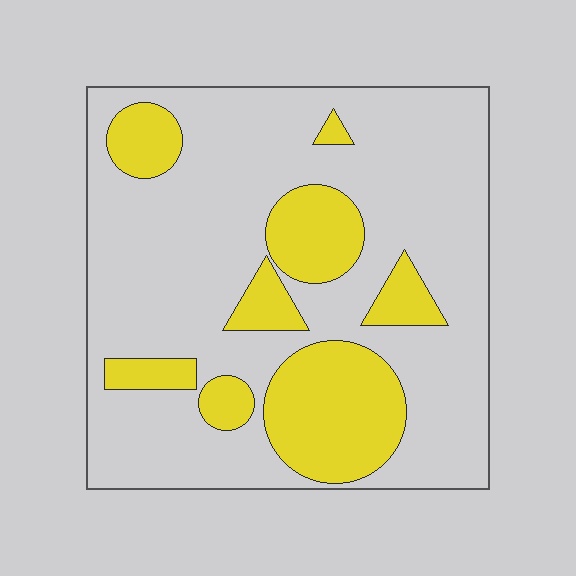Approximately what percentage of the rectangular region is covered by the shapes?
Approximately 25%.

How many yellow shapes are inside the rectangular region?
8.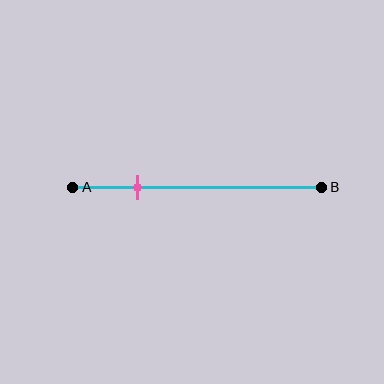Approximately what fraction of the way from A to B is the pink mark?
The pink mark is approximately 25% of the way from A to B.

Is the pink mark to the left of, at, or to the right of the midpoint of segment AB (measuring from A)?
The pink mark is to the left of the midpoint of segment AB.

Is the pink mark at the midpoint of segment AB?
No, the mark is at about 25% from A, not at the 50% midpoint.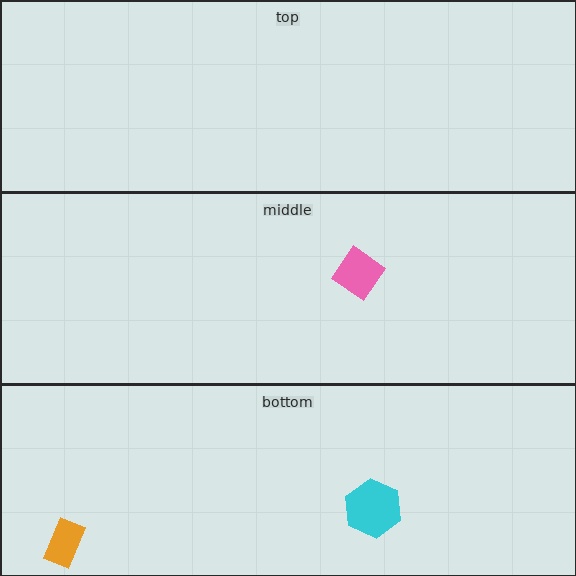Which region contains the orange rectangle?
The bottom region.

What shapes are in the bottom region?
The cyan hexagon, the orange rectangle.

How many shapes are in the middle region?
1.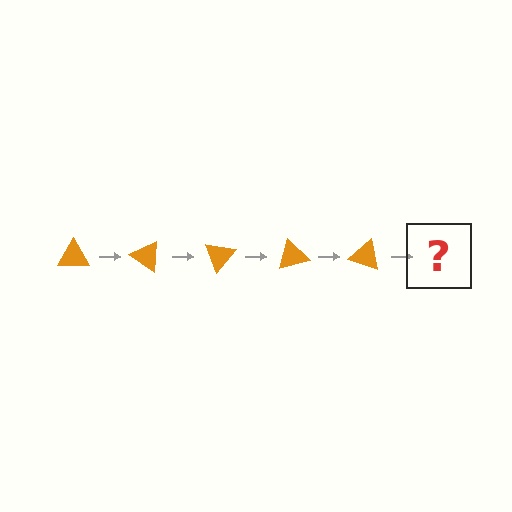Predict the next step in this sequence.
The next step is an orange triangle rotated 175 degrees.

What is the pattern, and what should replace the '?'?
The pattern is that the triangle rotates 35 degrees each step. The '?' should be an orange triangle rotated 175 degrees.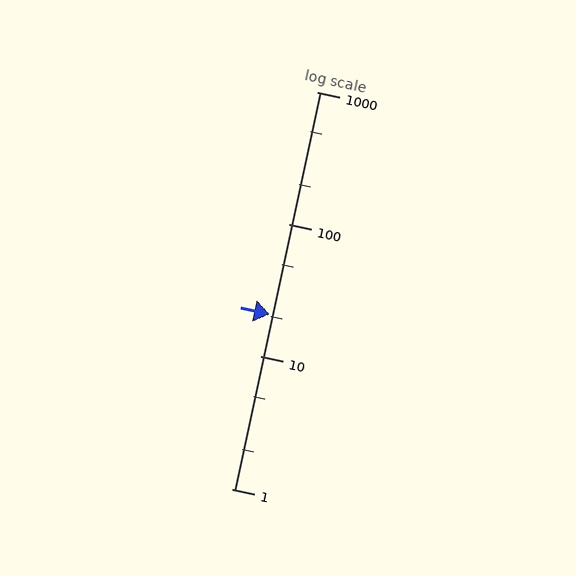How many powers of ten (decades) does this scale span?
The scale spans 3 decades, from 1 to 1000.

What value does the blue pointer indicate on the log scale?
The pointer indicates approximately 21.